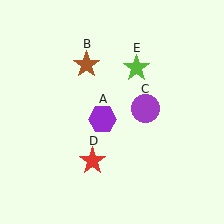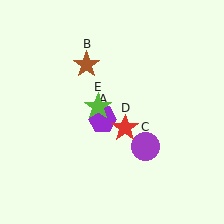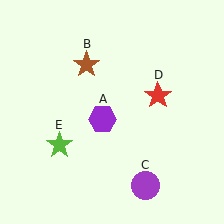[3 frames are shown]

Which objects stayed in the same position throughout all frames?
Purple hexagon (object A) and brown star (object B) remained stationary.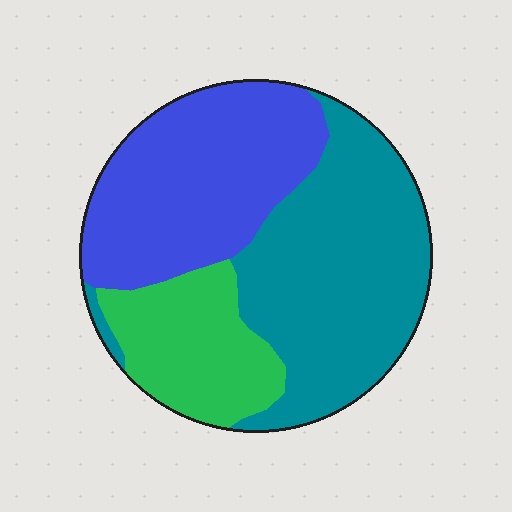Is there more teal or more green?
Teal.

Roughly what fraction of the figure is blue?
Blue covers 36% of the figure.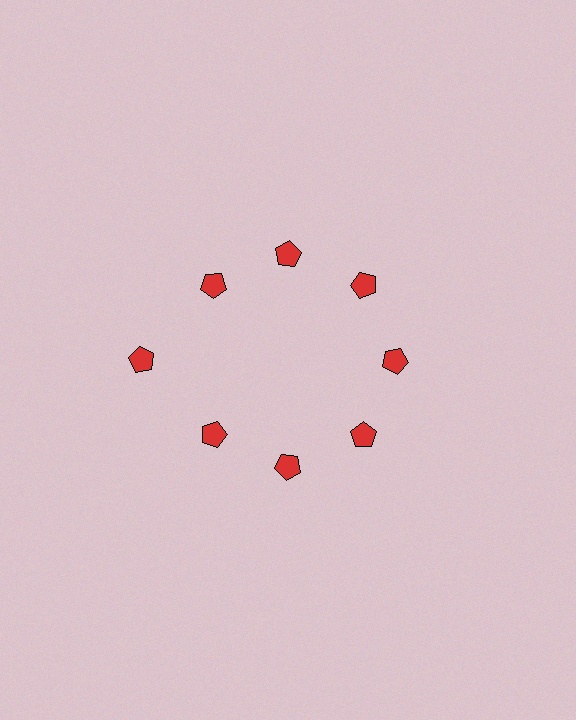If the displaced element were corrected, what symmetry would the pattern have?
It would have 8-fold rotational symmetry — the pattern would map onto itself every 45 degrees.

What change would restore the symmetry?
The symmetry would be restored by moving it inward, back onto the ring so that all 8 pentagons sit at equal angles and equal distance from the center.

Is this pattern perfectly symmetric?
No. The 8 red pentagons are arranged in a ring, but one element near the 9 o'clock position is pushed outward from the center, breaking the 8-fold rotational symmetry.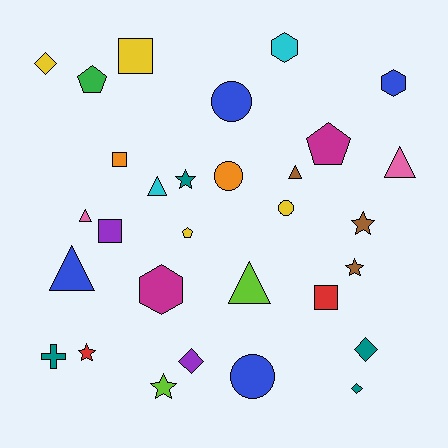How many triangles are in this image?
There are 6 triangles.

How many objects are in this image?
There are 30 objects.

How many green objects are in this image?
There is 1 green object.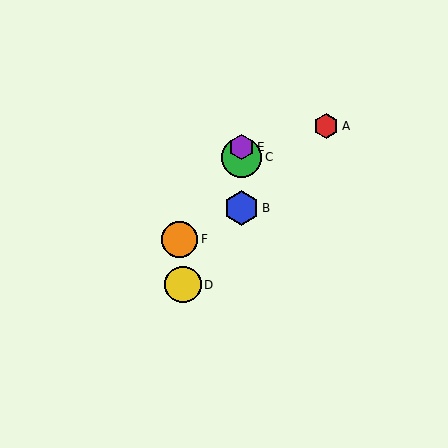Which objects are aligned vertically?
Objects B, C, E are aligned vertically.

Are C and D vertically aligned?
No, C is at x≈242 and D is at x≈183.